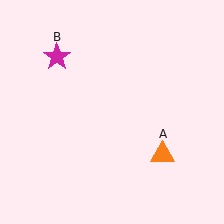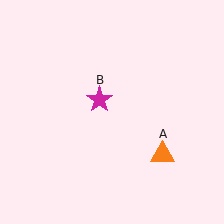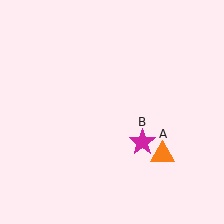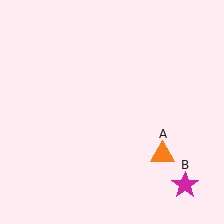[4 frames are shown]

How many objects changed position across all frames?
1 object changed position: magenta star (object B).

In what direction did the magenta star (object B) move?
The magenta star (object B) moved down and to the right.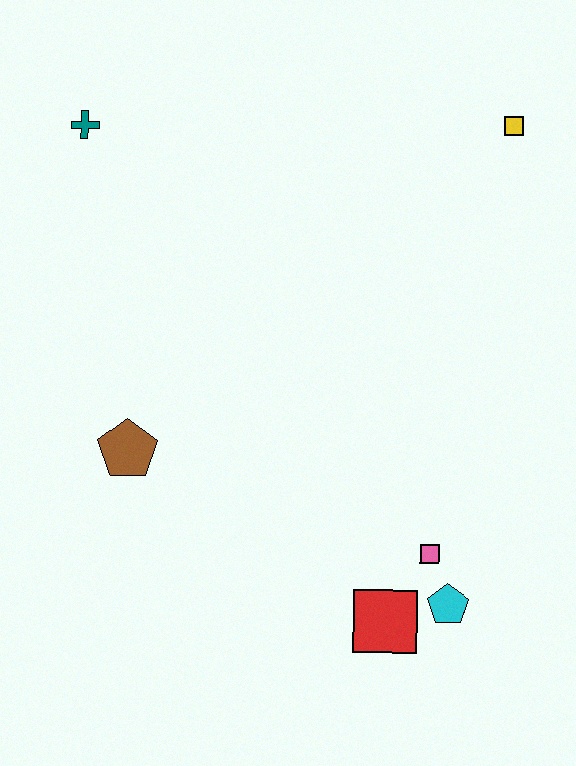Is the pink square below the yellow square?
Yes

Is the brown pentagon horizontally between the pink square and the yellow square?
No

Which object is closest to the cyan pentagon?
The pink square is closest to the cyan pentagon.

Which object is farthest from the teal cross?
The cyan pentagon is farthest from the teal cross.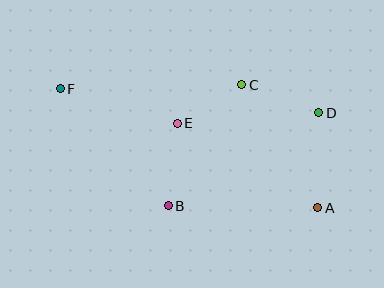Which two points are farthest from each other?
Points A and F are farthest from each other.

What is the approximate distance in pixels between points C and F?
The distance between C and F is approximately 181 pixels.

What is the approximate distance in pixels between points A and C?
The distance between A and C is approximately 144 pixels.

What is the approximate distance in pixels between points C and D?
The distance between C and D is approximately 82 pixels.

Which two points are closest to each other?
Points C and E are closest to each other.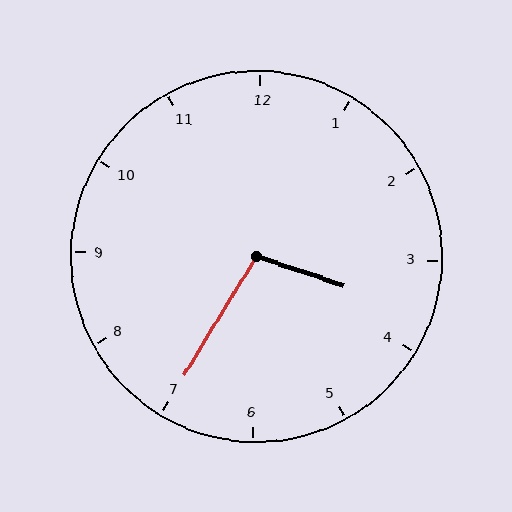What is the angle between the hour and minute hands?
Approximately 102 degrees.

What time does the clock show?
3:35.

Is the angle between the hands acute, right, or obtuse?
It is obtuse.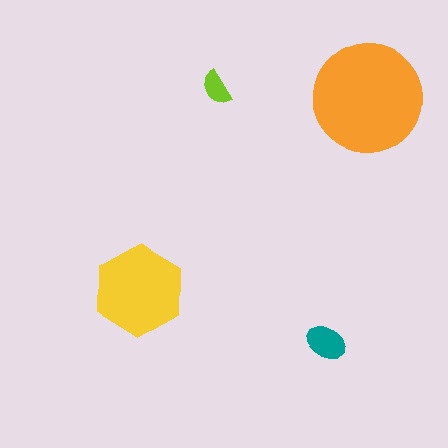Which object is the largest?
The orange circle.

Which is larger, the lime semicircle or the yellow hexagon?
The yellow hexagon.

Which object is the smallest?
The lime semicircle.